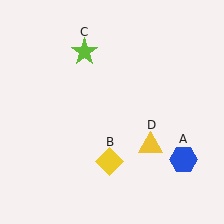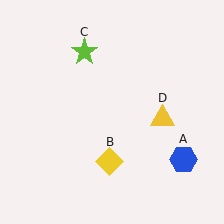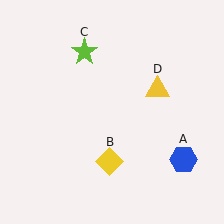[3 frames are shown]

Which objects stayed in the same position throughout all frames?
Blue hexagon (object A) and yellow diamond (object B) and lime star (object C) remained stationary.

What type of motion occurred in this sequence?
The yellow triangle (object D) rotated counterclockwise around the center of the scene.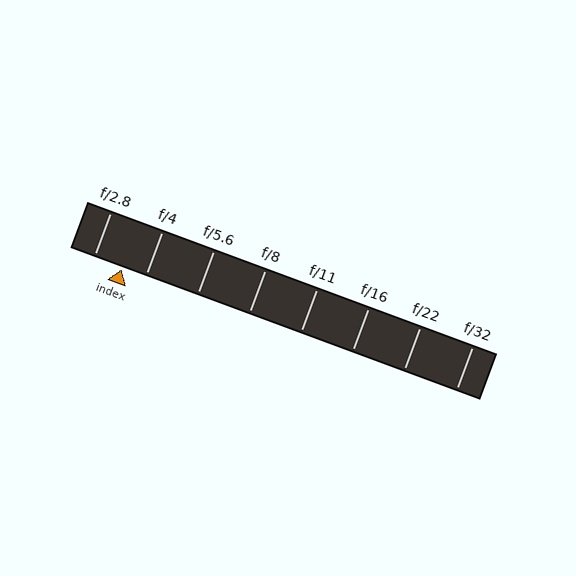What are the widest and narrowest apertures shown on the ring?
The widest aperture shown is f/2.8 and the narrowest is f/32.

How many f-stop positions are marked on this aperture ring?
There are 8 f-stop positions marked.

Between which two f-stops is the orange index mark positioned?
The index mark is between f/2.8 and f/4.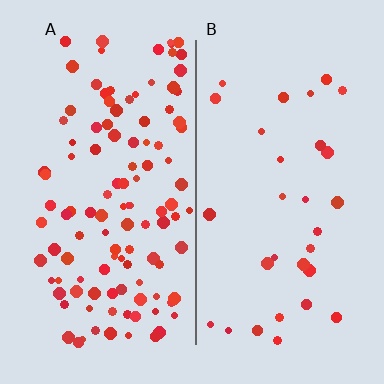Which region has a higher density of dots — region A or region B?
A (the left).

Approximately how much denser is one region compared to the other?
Approximately 3.7× — region A over region B.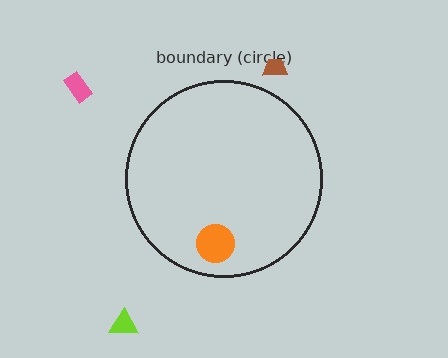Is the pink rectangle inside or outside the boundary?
Outside.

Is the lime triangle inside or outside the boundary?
Outside.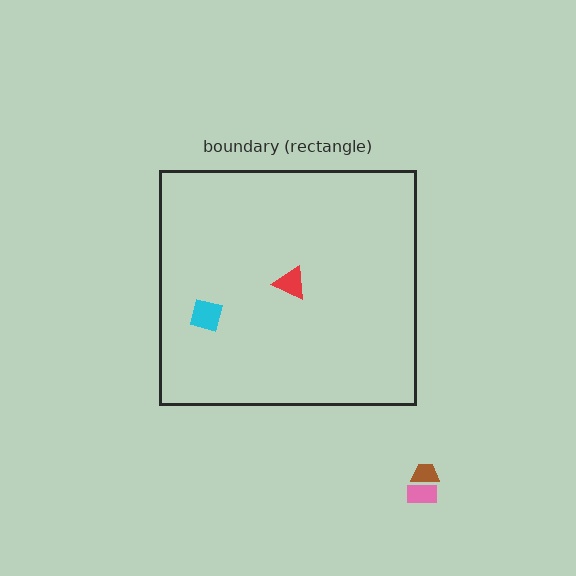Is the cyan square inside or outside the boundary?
Inside.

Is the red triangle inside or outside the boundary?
Inside.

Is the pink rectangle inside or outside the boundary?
Outside.